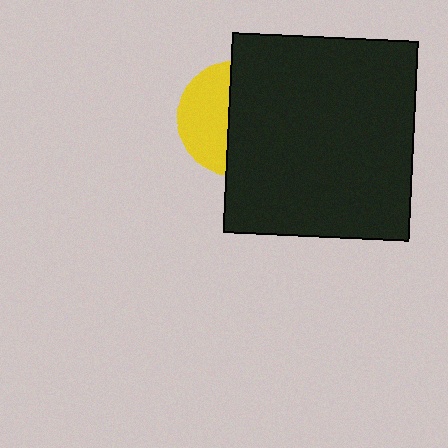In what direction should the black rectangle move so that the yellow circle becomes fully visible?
The black rectangle should move right. That is the shortest direction to clear the overlap and leave the yellow circle fully visible.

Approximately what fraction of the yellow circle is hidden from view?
Roughly 58% of the yellow circle is hidden behind the black rectangle.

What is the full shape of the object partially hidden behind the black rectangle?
The partially hidden object is a yellow circle.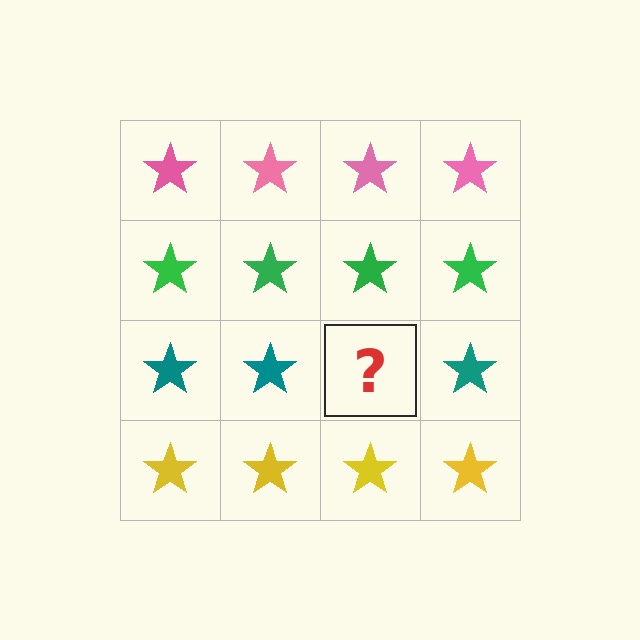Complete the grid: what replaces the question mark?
The question mark should be replaced with a teal star.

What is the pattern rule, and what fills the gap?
The rule is that each row has a consistent color. The gap should be filled with a teal star.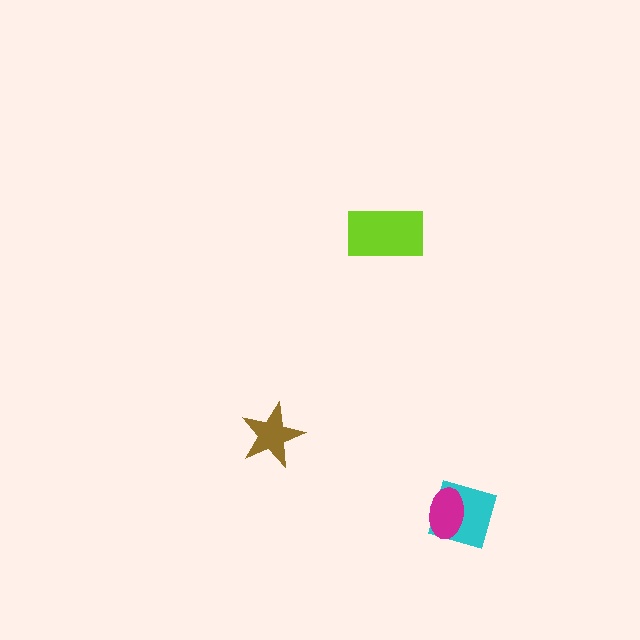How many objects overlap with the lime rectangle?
0 objects overlap with the lime rectangle.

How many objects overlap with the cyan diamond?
1 object overlaps with the cyan diamond.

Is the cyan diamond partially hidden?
Yes, it is partially covered by another shape.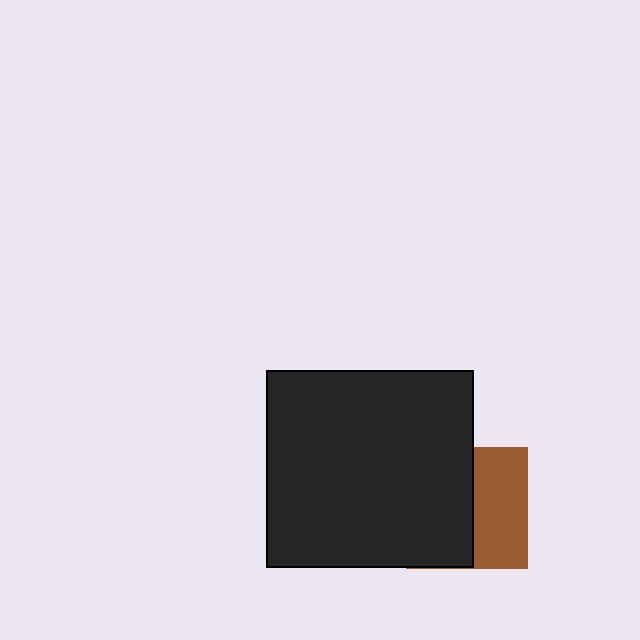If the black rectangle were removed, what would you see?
You would see the complete brown square.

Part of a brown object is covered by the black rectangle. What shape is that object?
It is a square.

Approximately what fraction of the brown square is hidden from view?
Roughly 55% of the brown square is hidden behind the black rectangle.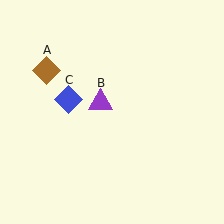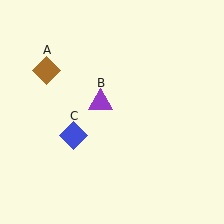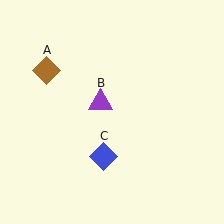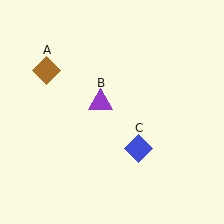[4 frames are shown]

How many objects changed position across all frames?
1 object changed position: blue diamond (object C).